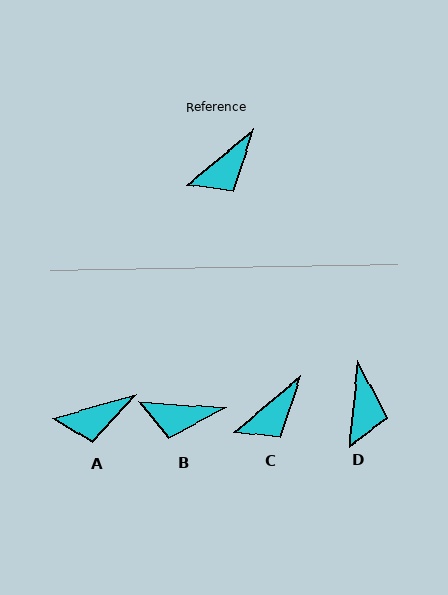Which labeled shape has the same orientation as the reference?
C.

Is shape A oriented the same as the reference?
No, it is off by about 25 degrees.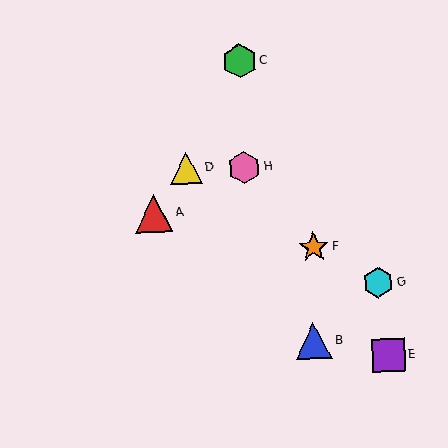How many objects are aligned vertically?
2 objects (C, H) are aligned vertically.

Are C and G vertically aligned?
No, C is at x≈240 and G is at x≈378.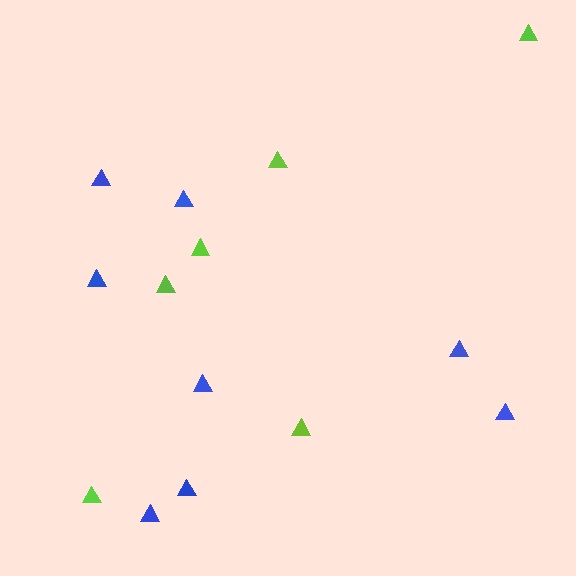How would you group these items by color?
There are 2 groups: one group of lime triangles (6) and one group of blue triangles (8).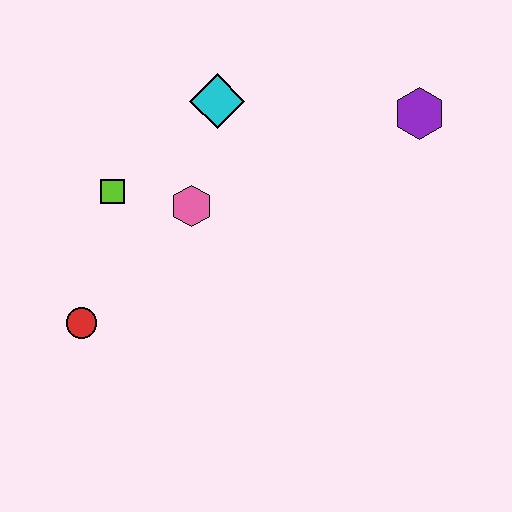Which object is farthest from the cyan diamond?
The red circle is farthest from the cyan diamond.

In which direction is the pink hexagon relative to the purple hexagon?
The pink hexagon is to the left of the purple hexagon.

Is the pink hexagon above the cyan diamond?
No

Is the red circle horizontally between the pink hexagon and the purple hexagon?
No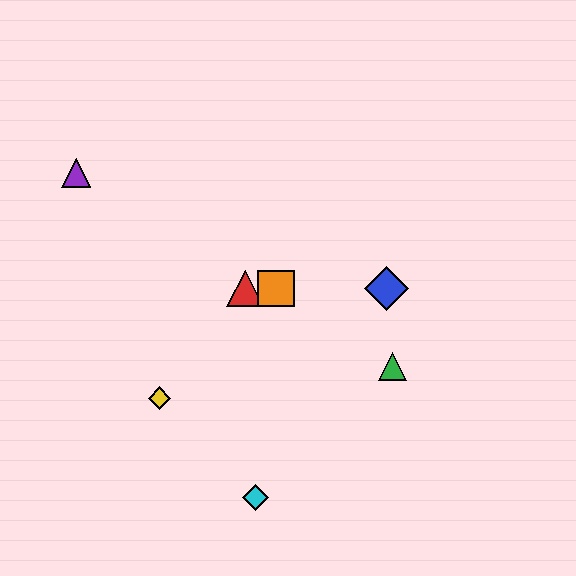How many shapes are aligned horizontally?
3 shapes (the red triangle, the blue diamond, the orange square) are aligned horizontally.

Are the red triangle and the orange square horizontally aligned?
Yes, both are at y≈288.